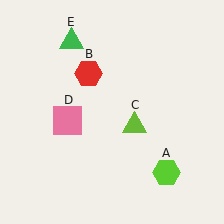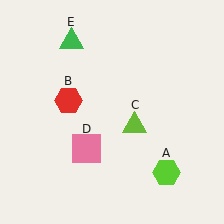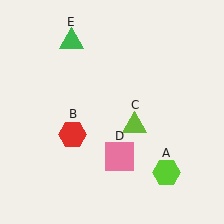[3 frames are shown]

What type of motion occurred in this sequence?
The red hexagon (object B), pink square (object D) rotated counterclockwise around the center of the scene.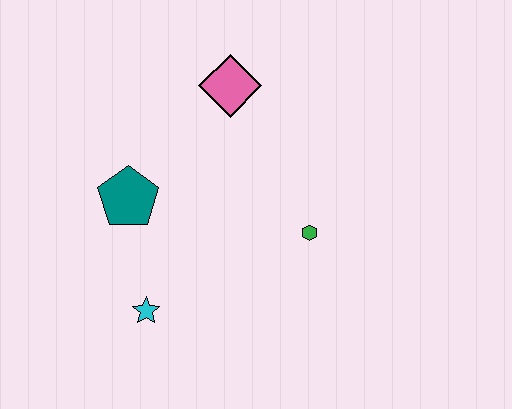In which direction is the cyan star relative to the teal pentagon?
The cyan star is below the teal pentagon.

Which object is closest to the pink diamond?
The teal pentagon is closest to the pink diamond.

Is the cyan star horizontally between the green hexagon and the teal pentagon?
Yes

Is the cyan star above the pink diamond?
No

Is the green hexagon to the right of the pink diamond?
Yes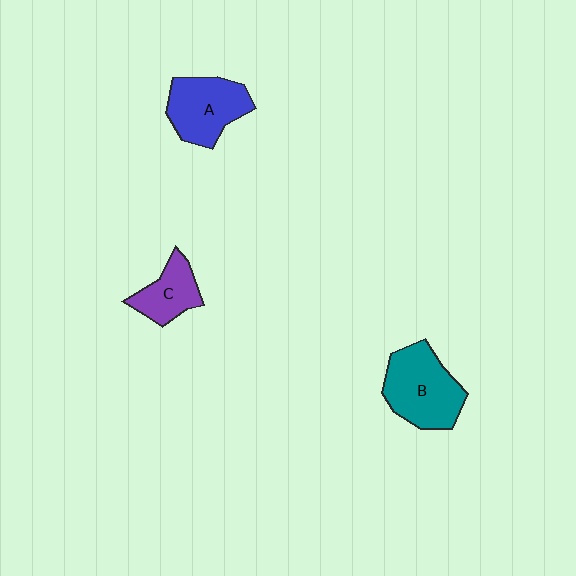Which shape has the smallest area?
Shape C (purple).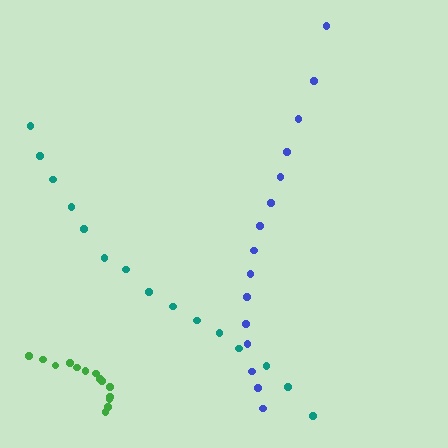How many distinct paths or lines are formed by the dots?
There are 3 distinct paths.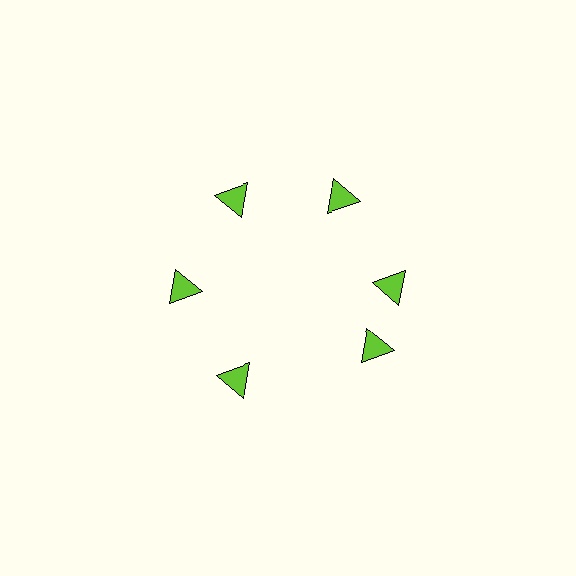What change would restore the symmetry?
The symmetry would be restored by rotating it back into even spacing with its neighbors so that all 6 triangles sit at equal angles and equal distance from the center.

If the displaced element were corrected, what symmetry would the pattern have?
It would have 6-fold rotational symmetry — the pattern would map onto itself every 60 degrees.